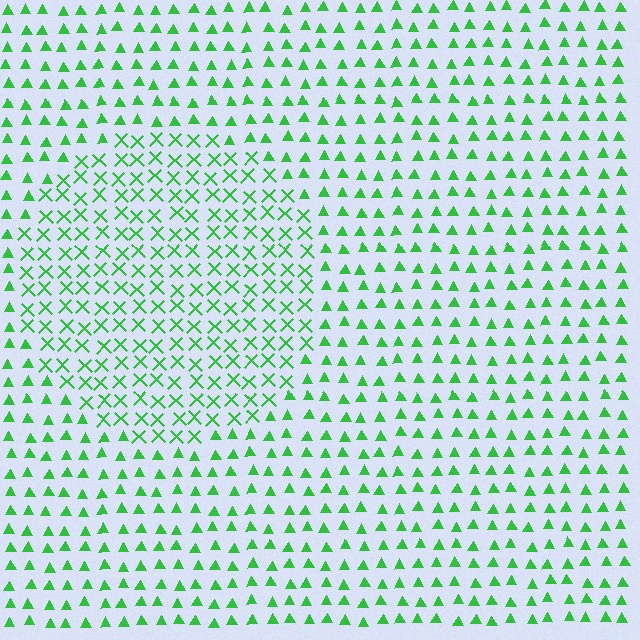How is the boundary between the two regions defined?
The boundary is defined by a change in element shape: X marks inside vs. triangles outside. All elements share the same color and spacing.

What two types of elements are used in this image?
The image uses X marks inside the circle region and triangles outside it.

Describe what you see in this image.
The image is filled with small green elements arranged in a uniform grid. A circle-shaped region contains X marks, while the surrounding area contains triangles. The boundary is defined purely by the change in element shape.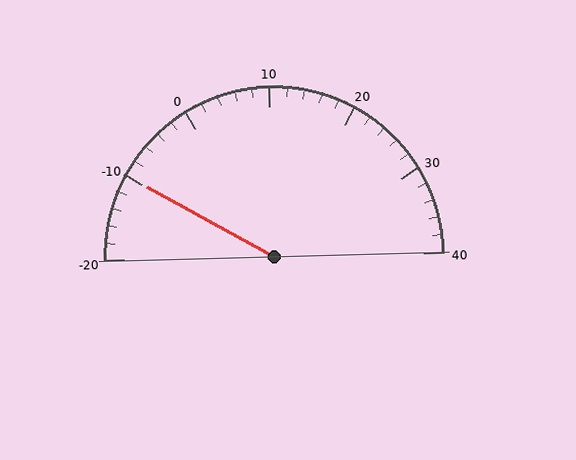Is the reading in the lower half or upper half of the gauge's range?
The reading is in the lower half of the range (-20 to 40).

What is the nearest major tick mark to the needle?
The nearest major tick mark is -10.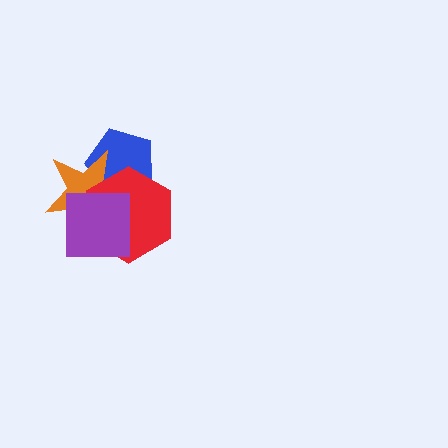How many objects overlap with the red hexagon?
3 objects overlap with the red hexagon.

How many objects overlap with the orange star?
3 objects overlap with the orange star.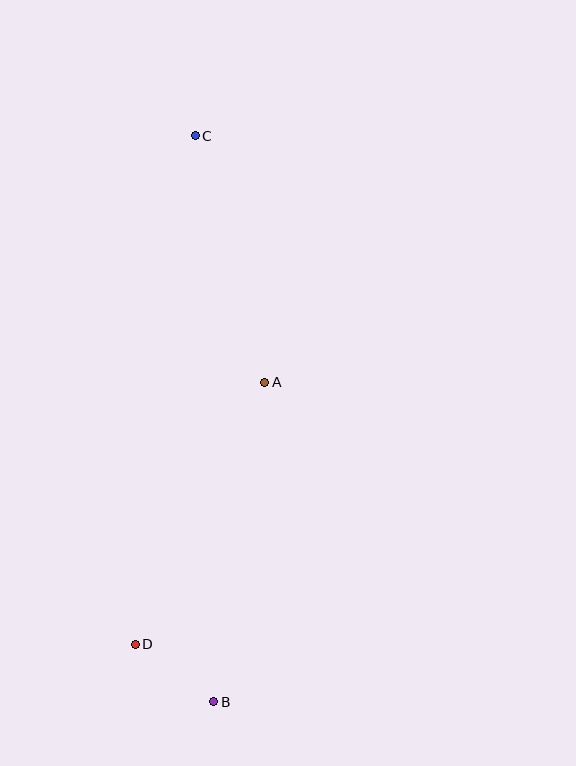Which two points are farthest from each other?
Points B and C are farthest from each other.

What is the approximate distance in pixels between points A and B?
The distance between A and B is approximately 324 pixels.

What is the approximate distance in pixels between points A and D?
The distance between A and D is approximately 292 pixels.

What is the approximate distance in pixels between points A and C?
The distance between A and C is approximately 256 pixels.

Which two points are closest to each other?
Points B and D are closest to each other.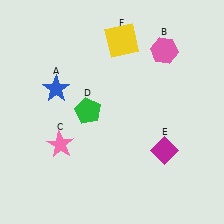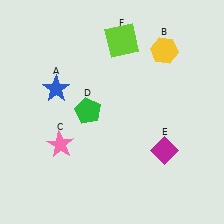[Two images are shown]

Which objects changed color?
B changed from pink to yellow. F changed from yellow to lime.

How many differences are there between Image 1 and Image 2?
There are 2 differences between the two images.